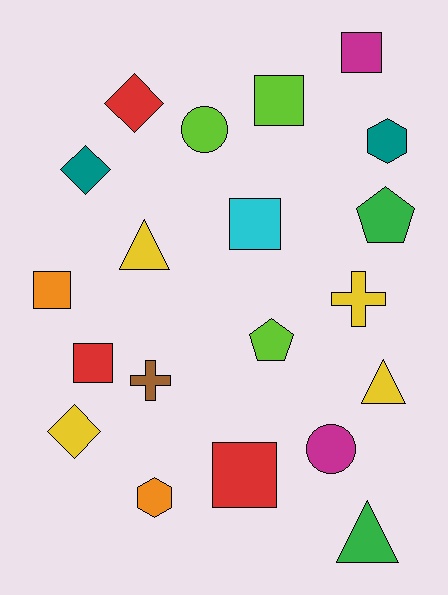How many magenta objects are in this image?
There are 2 magenta objects.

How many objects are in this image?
There are 20 objects.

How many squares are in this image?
There are 6 squares.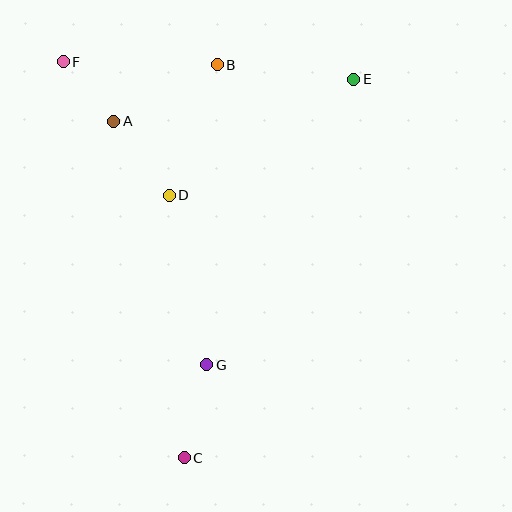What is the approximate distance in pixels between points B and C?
The distance between B and C is approximately 394 pixels.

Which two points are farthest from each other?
Points C and E are farthest from each other.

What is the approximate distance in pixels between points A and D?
The distance between A and D is approximately 93 pixels.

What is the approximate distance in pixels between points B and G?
The distance between B and G is approximately 300 pixels.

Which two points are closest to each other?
Points A and F are closest to each other.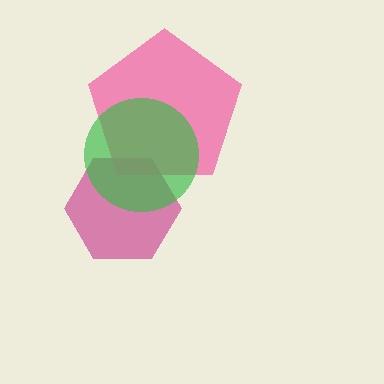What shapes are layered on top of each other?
The layered shapes are: a magenta hexagon, a pink pentagon, a green circle.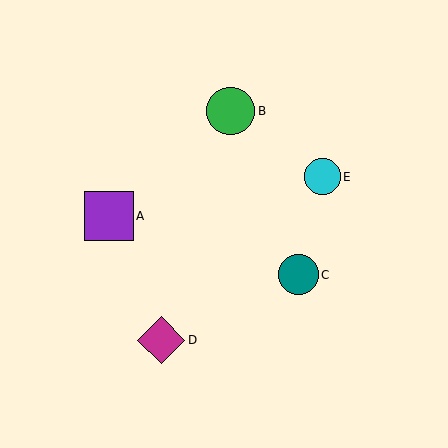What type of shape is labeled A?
Shape A is a purple square.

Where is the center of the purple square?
The center of the purple square is at (109, 216).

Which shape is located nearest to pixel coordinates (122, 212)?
The purple square (labeled A) at (109, 216) is nearest to that location.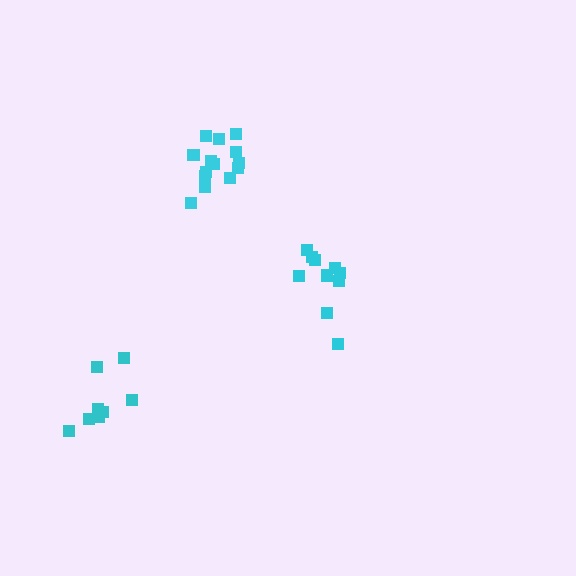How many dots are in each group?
Group 1: 10 dots, Group 2: 14 dots, Group 3: 8 dots (32 total).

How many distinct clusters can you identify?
There are 3 distinct clusters.